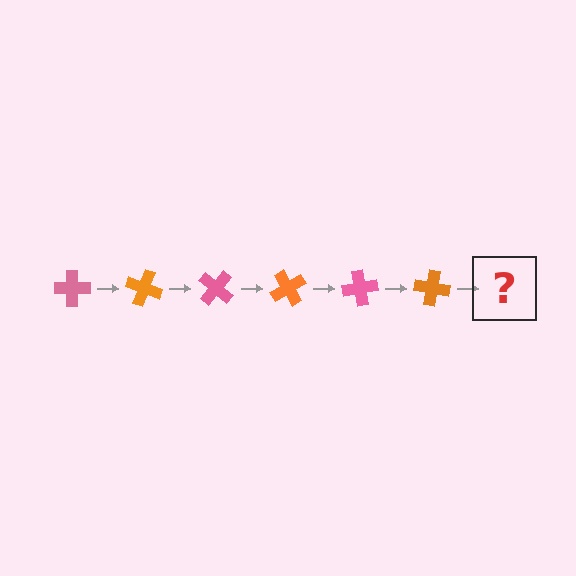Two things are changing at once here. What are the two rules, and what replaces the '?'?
The two rules are that it rotates 20 degrees each step and the color cycles through pink and orange. The '?' should be a pink cross, rotated 120 degrees from the start.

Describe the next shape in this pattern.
It should be a pink cross, rotated 120 degrees from the start.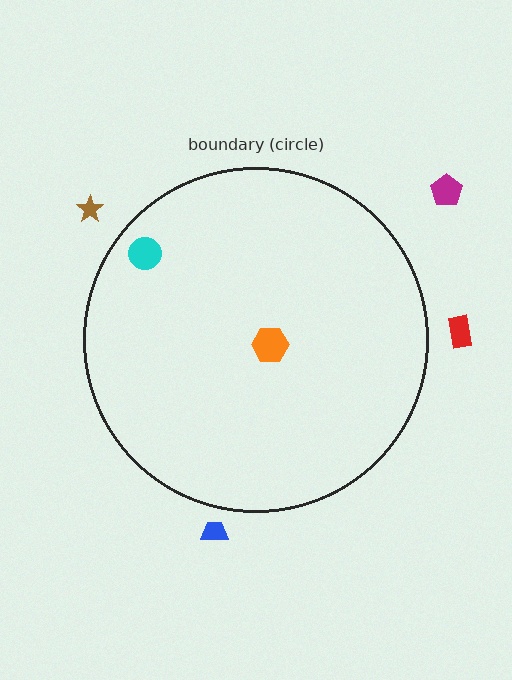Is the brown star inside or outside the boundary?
Outside.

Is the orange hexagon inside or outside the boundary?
Inside.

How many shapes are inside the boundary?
2 inside, 4 outside.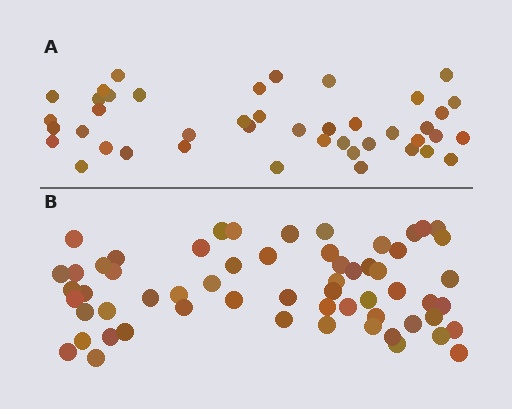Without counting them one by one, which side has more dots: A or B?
Region B (the bottom region) has more dots.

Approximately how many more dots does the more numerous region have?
Region B has approximately 15 more dots than region A.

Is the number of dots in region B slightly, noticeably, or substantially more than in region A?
Region B has noticeably more, but not dramatically so. The ratio is roughly 1.4 to 1.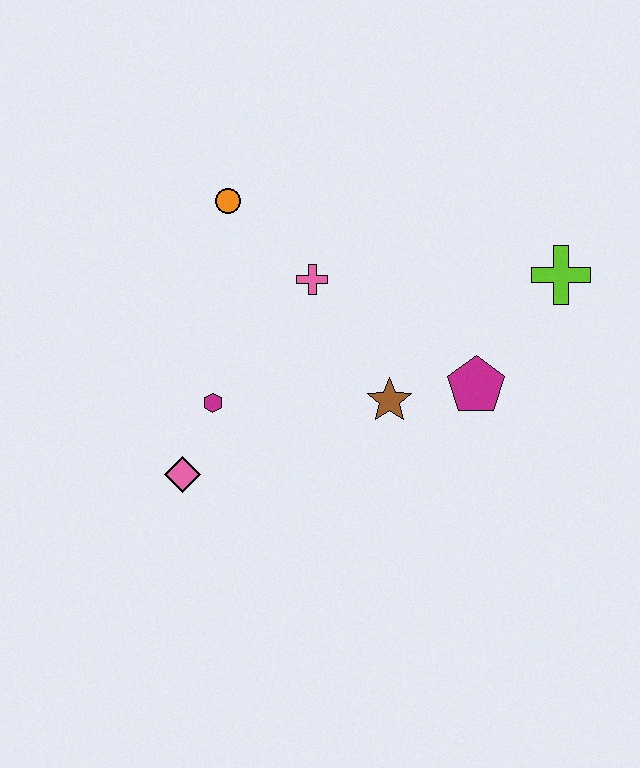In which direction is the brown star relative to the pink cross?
The brown star is below the pink cross.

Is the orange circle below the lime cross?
No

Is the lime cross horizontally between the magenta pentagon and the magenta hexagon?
No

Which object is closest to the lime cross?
The magenta pentagon is closest to the lime cross.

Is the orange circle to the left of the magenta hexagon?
No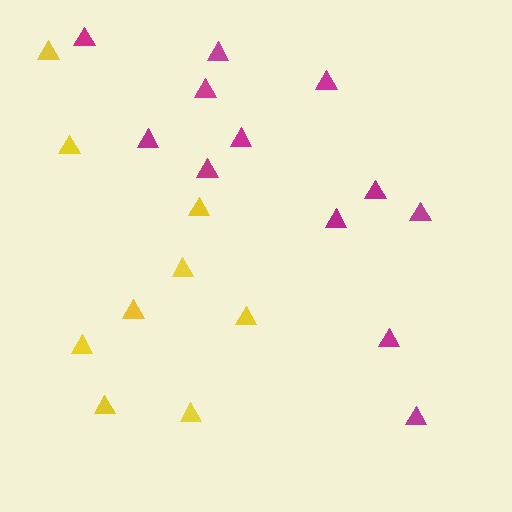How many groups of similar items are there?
There are 2 groups: one group of yellow triangles (9) and one group of magenta triangles (12).